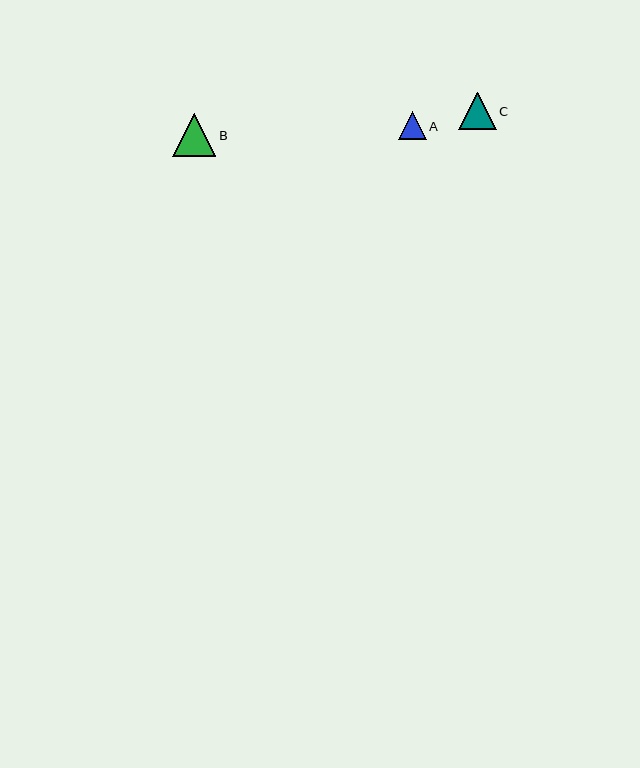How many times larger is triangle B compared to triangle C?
Triangle B is approximately 1.2 times the size of triangle C.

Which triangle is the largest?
Triangle B is the largest with a size of approximately 43 pixels.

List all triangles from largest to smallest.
From largest to smallest: B, C, A.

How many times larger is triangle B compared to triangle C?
Triangle B is approximately 1.2 times the size of triangle C.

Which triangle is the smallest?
Triangle A is the smallest with a size of approximately 28 pixels.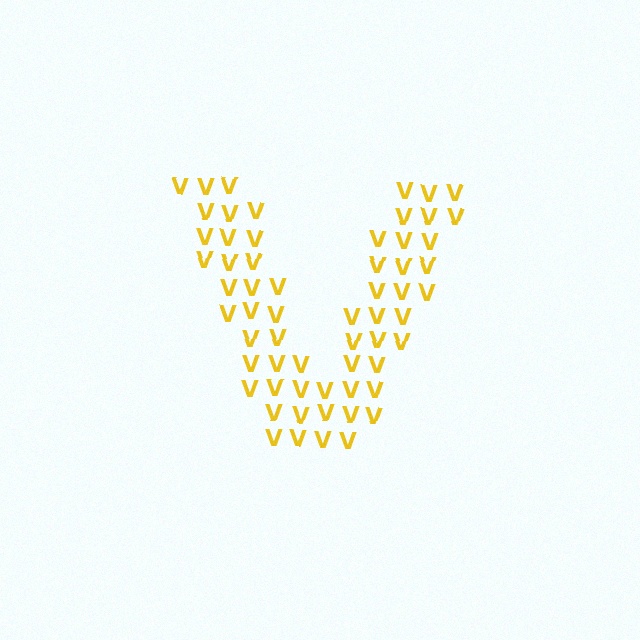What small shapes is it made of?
It is made of small letter V's.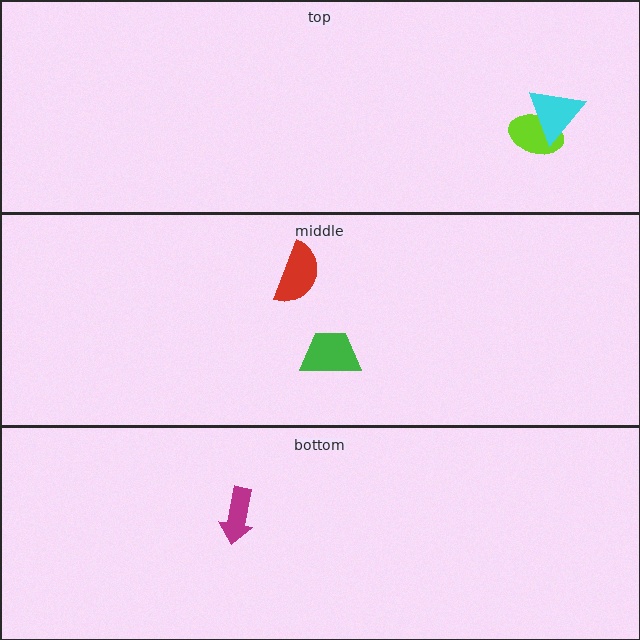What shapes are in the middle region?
The red semicircle, the green trapezoid.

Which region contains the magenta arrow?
The bottom region.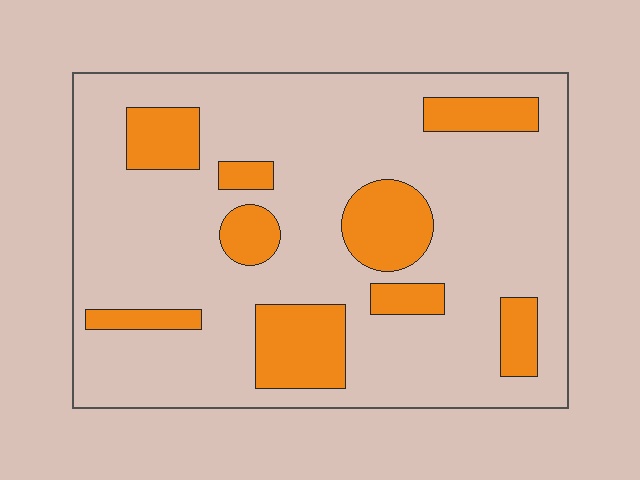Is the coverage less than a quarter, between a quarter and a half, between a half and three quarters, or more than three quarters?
Less than a quarter.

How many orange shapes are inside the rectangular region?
9.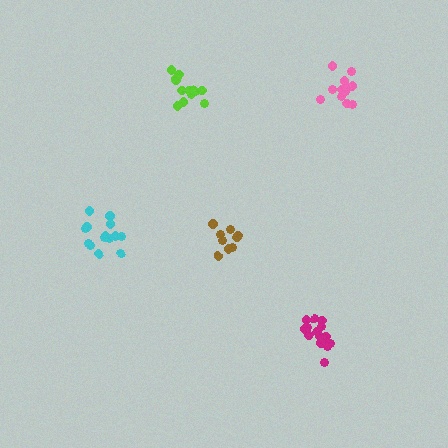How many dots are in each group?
Group 1: 15 dots, Group 2: 12 dots, Group 3: 14 dots, Group 4: 12 dots, Group 5: 9 dots (62 total).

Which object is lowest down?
The magenta cluster is bottommost.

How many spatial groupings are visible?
There are 5 spatial groupings.